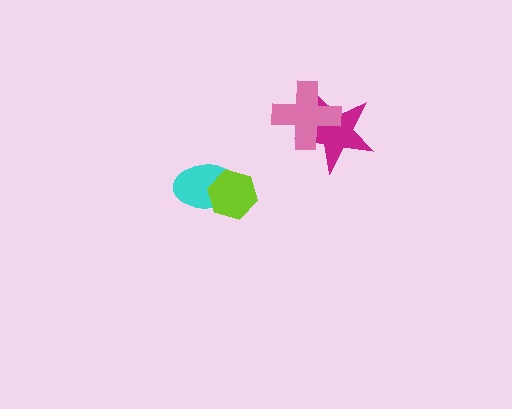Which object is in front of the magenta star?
The pink cross is in front of the magenta star.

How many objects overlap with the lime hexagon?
1 object overlaps with the lime hexagon.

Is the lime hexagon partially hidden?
No, no other shape covers it.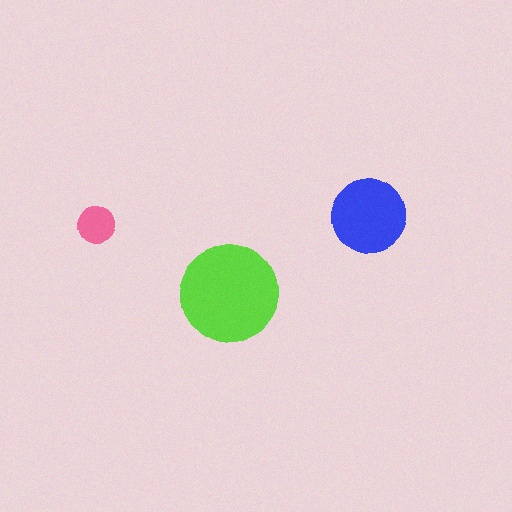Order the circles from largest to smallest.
the lime one, the blue one, the pink one.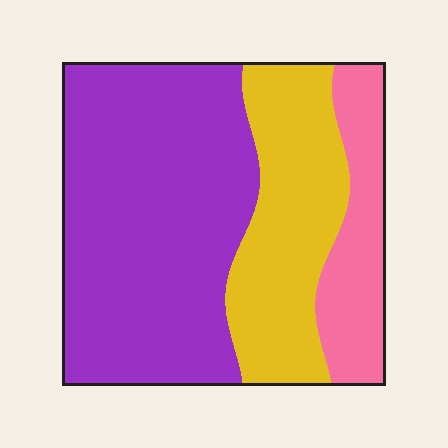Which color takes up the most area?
Purple, at roughly 55%.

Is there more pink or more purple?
Purple.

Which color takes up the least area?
Pink, at roughly 15%.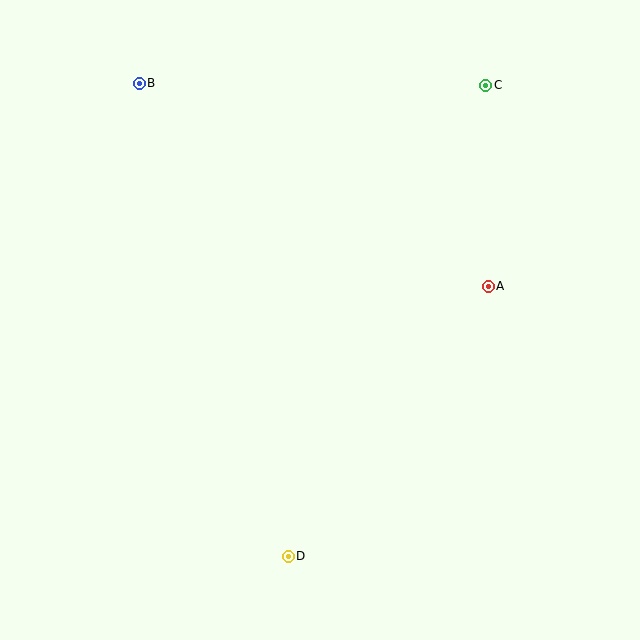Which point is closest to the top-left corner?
Point B is closest to the top-left corner.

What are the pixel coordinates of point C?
Point C is at (486, 85).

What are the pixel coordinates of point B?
Point B is at (139, 83).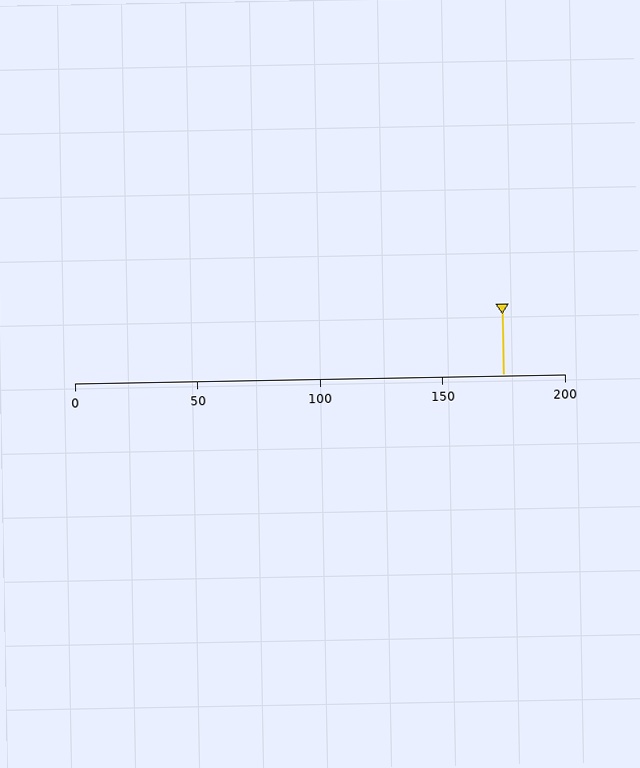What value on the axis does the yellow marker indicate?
The marker indicates approximately 175.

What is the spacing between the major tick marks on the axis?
The major ticks are spaced 50 apart.